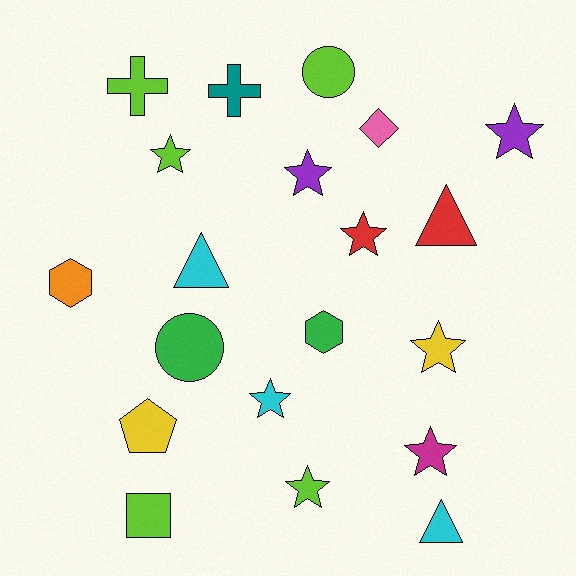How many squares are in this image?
There is 1 square.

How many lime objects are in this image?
There are 5 lime objects.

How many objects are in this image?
There are 20 objects.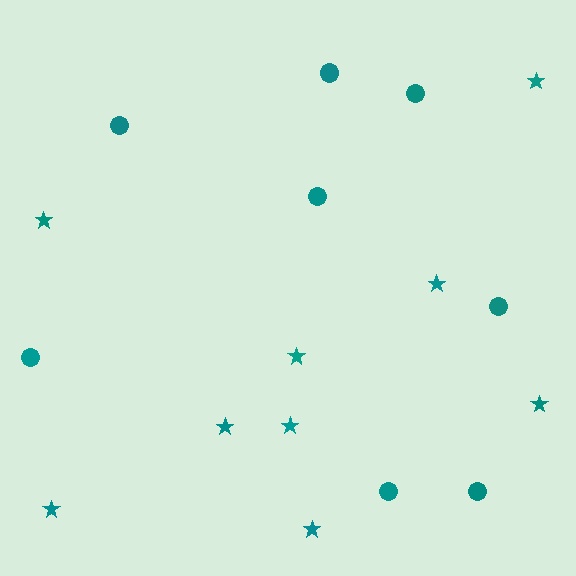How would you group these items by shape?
There are 2 groups: one group of stars (9) and one group of circles (8).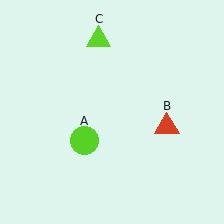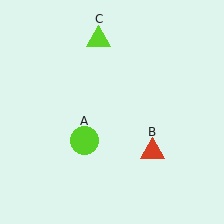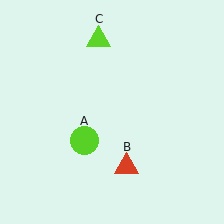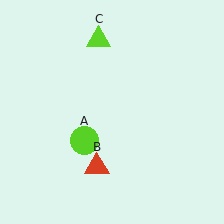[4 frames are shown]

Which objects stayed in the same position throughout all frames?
Lime circle (object A) and lime triangle (object C) remained stationary.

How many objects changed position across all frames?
1 object changed position: red triangle (object B).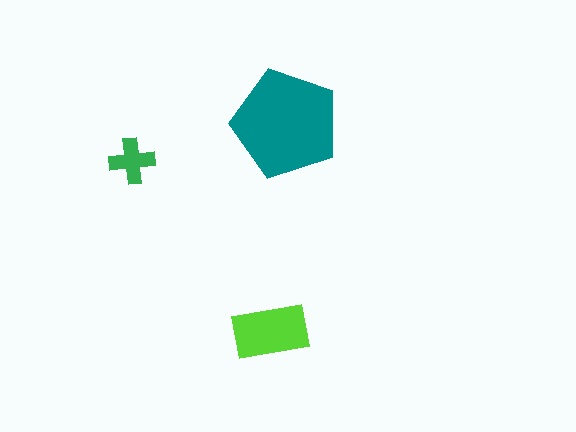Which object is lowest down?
The lime rectangle is bottommost.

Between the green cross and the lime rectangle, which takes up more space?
The lime rectangle.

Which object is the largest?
The teal pentagon.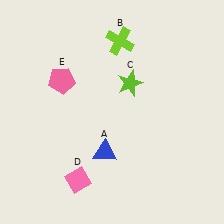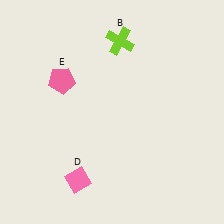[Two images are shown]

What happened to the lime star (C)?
The lime star (C) was removed in Image 2. It was in the top-right area of Image 1.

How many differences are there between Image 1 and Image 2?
There are 2 differences between the two images.